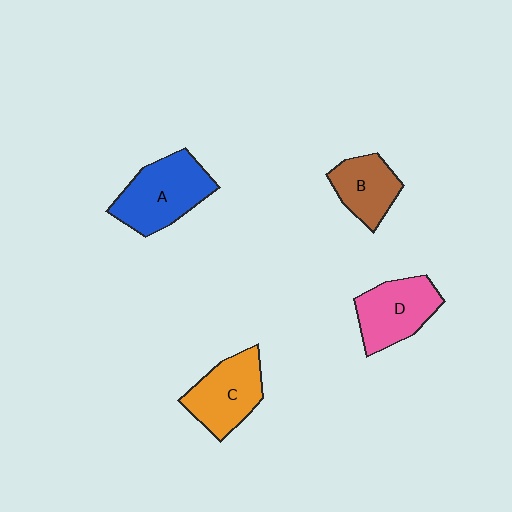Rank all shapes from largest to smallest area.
From largest to smallest: A (blue), C (orange), D (pink), B (brown).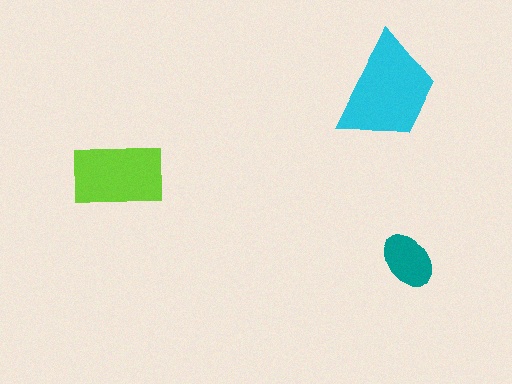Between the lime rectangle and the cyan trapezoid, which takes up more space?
The cyan trapezoid.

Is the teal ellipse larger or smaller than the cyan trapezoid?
Smaller.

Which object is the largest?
The cyan trapezoid.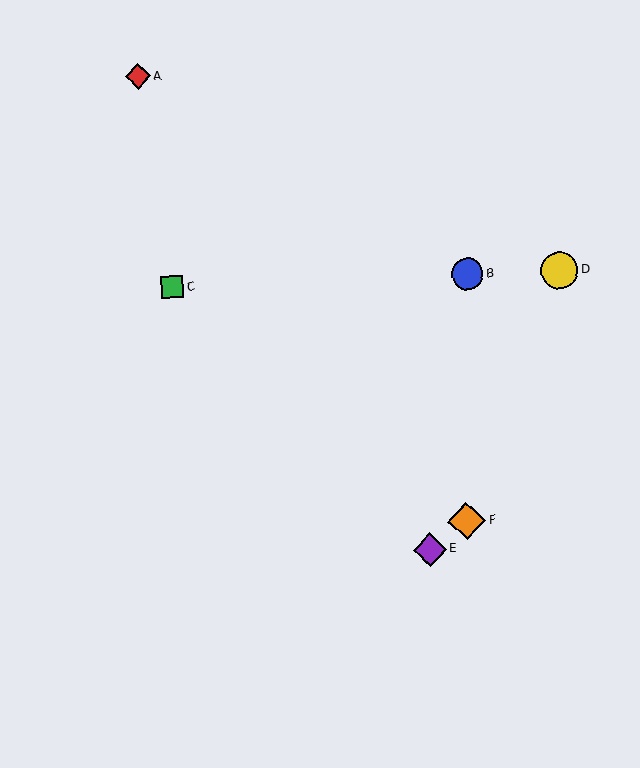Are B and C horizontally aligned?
Yes, both are at y≈274.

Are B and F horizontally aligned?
No, B is at y≈274 and F is at y≈521.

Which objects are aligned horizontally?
Objects B, C, D are aligned horizontally.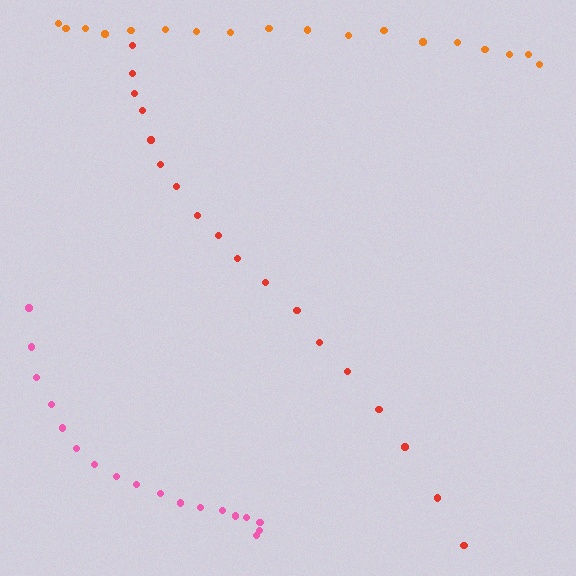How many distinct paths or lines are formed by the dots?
There are 3 distinct paths.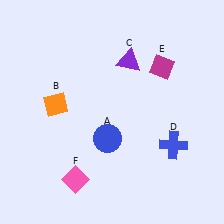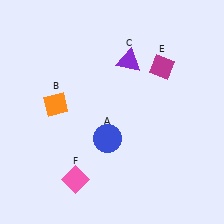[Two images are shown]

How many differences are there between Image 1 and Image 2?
There is 1 difference between the two images.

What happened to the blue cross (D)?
The blue cross (D) was removed in Image 2. It was in the bottom-right area of Image 1.